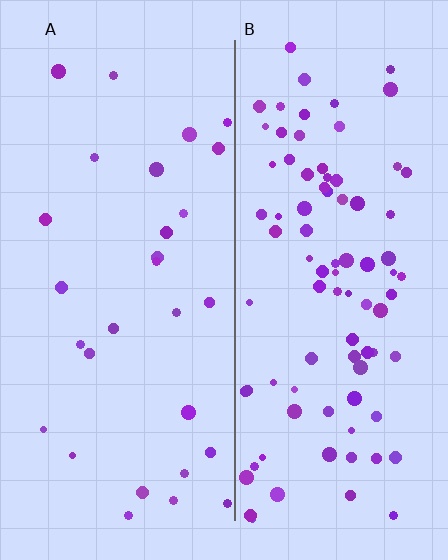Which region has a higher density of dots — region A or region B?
B (the right).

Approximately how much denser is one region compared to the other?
Approximately 3.1× — region B over region A.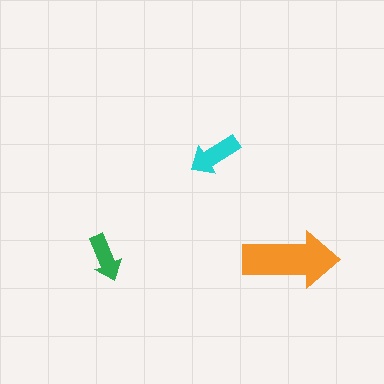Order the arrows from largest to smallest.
the orange one, the cyan one, the green one.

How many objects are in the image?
There are 3 objects in the image.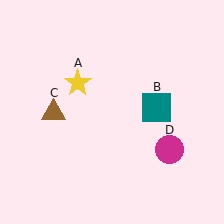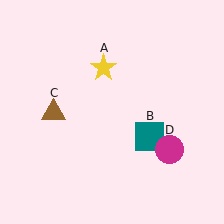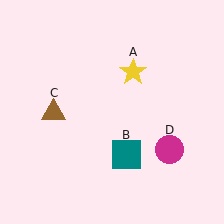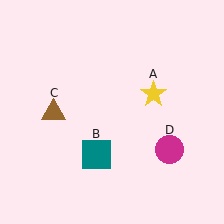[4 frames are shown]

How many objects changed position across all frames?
2 objects changed position: yellow star (object A), teal square (object B).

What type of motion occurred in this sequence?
The yellow star (object A), teal square (object B) rotated clockwise around the center of the scene.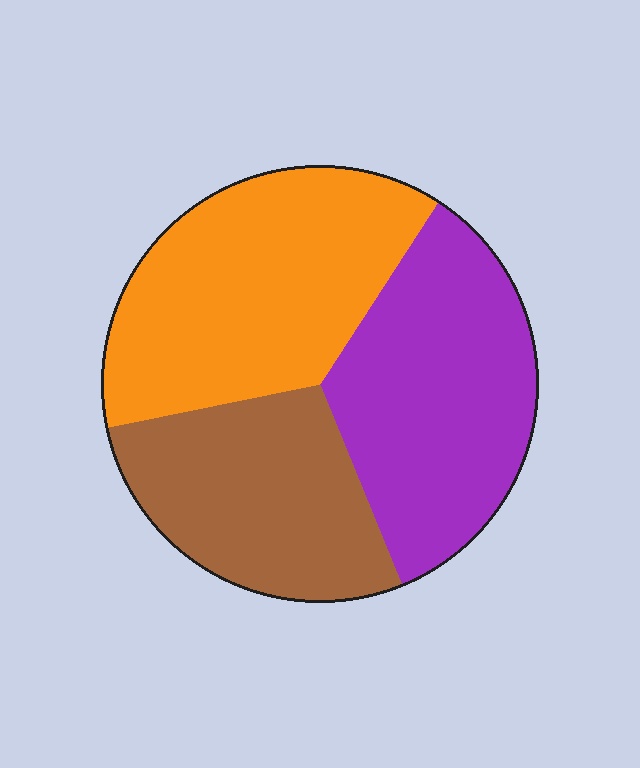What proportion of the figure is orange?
Orange takes up about three eighths (3/8) of the figure.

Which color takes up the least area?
Brown, at roughly 30%.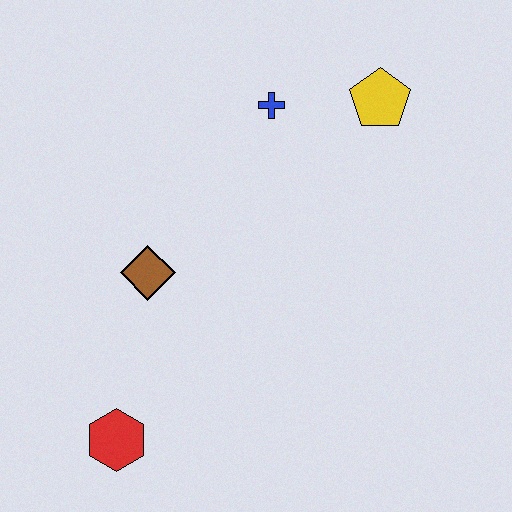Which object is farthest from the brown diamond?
The yellow pentagon is farthest from the brown diamond.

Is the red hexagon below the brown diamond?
Yes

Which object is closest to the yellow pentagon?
The blue cross is closest to the yellow pentagon.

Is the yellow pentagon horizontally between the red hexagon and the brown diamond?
No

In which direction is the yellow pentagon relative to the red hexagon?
The yellow pentagon is above the red hexagon.